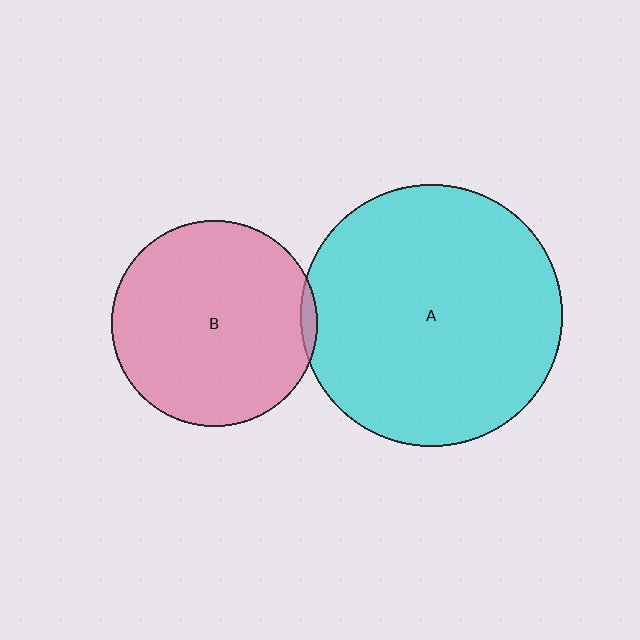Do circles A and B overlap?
Yes.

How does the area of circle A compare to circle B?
Approximately 1.6 times.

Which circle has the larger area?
Circle A (cyan).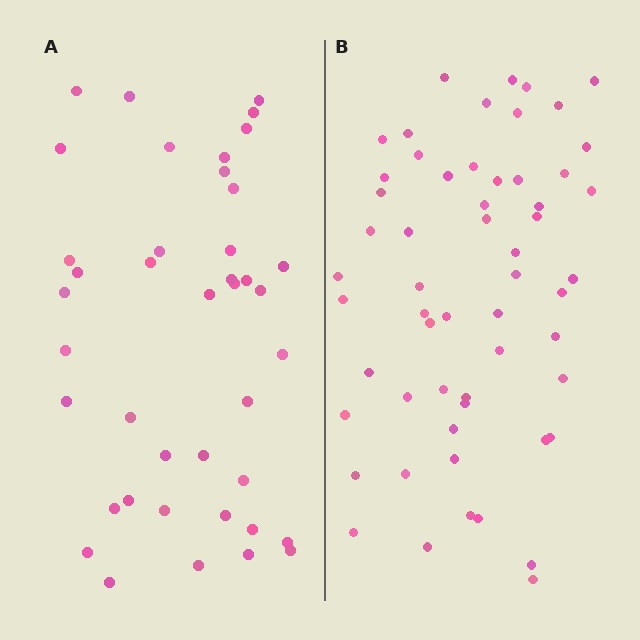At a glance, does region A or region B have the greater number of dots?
Region B (the right region) has more dots.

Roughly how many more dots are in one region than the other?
Region B has approximately 15 more dots than region A.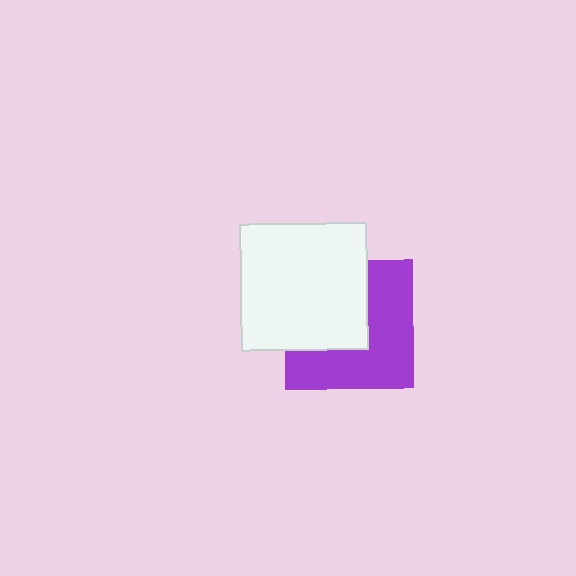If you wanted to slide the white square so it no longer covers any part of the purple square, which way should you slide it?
Slide it toward the upper-left — that is the most direct way to separate the two shapes.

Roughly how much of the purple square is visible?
About half of it is visible (roughly 55%).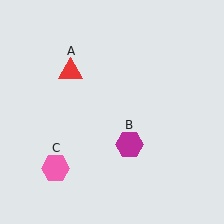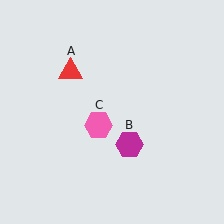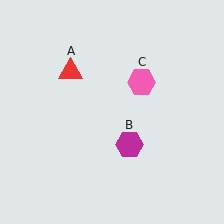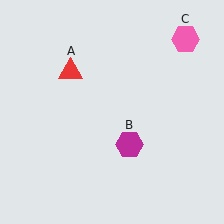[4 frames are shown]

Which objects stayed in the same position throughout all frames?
Red triangle (object A) and magenta hexagon (object B) remained stationary.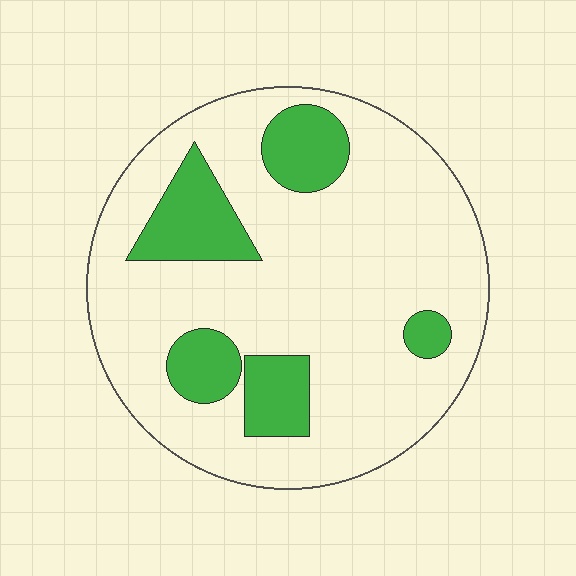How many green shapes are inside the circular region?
5.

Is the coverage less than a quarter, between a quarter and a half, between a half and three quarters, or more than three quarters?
Less than a quarter.